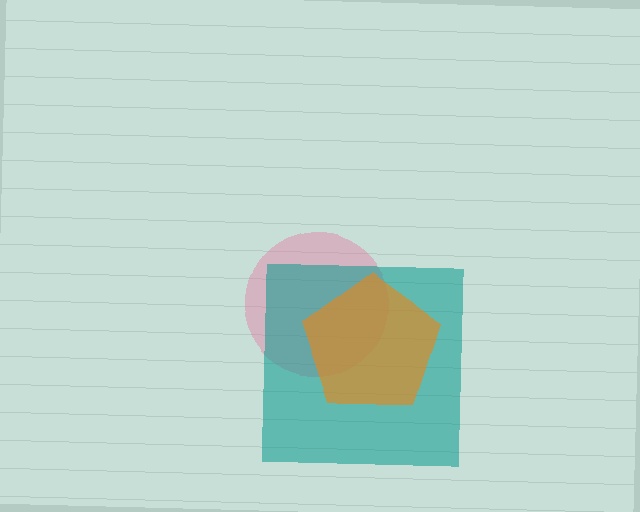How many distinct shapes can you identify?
There are 3 distinct shapes: a pink circle, a teal square, an orange pentagon.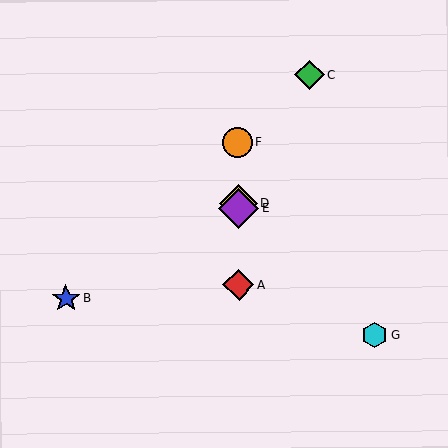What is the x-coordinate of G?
Object G is at x≈375.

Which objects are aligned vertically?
Objects A, D, E, F are aligned vertically.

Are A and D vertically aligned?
Yes, both are at x≈239.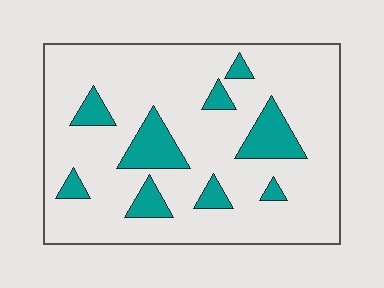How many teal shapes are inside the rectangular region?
9.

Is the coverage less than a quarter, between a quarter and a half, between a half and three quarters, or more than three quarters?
Less than a quarter.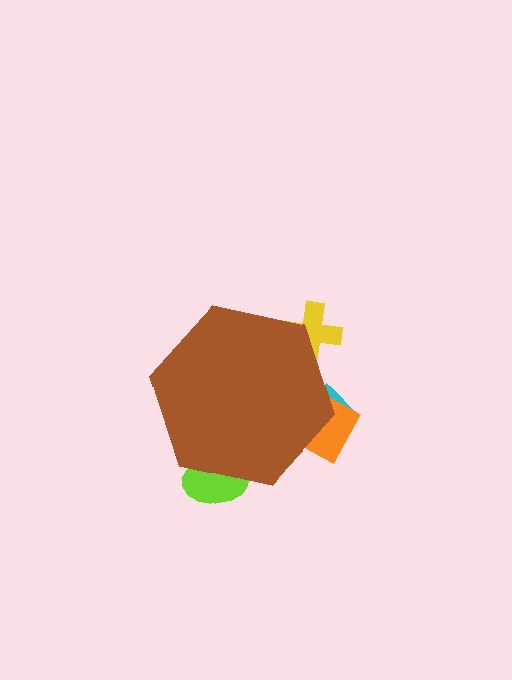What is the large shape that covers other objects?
A brown hexagon.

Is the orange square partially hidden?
Yes, the orange square is partially hidden behind the brown hexagon.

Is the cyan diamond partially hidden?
Yes, the cyan diamond is partially hidden behind the brown hexagon.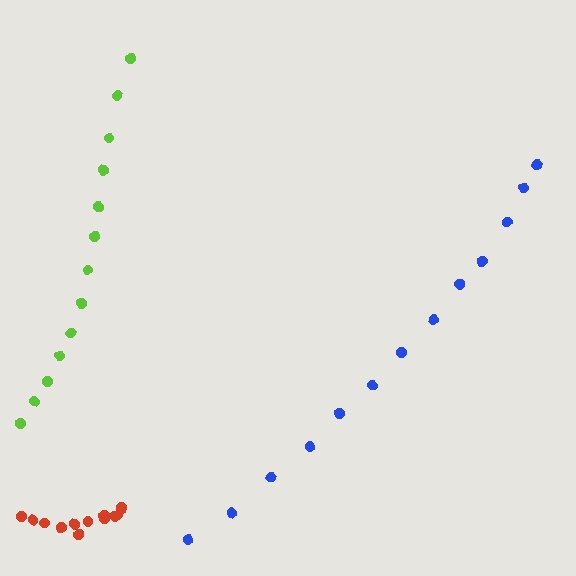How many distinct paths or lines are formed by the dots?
There are 3 distinct paths.